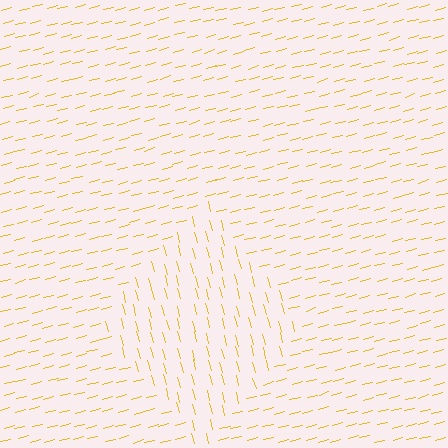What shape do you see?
I see a diamond.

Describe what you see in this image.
The image is filled with small yellow line segments. A diamond region in the image has lines oriented differently from the surrounding lines, creating a visible texture boundary.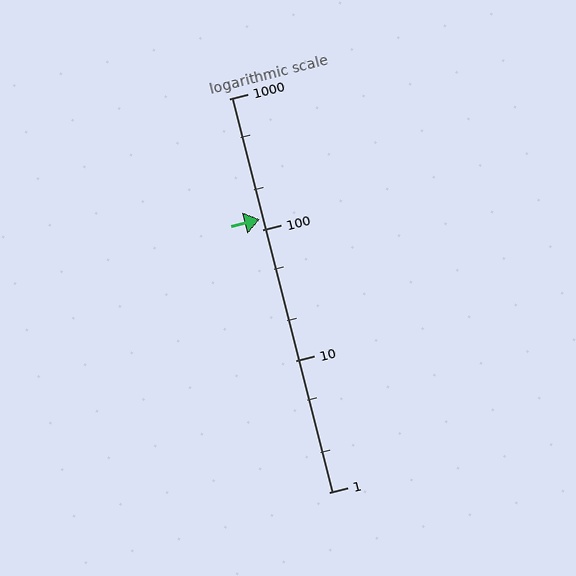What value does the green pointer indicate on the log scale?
The pointer indicates approximately 120.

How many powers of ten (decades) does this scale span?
The scale spans 3 decades, from 1 to 1000.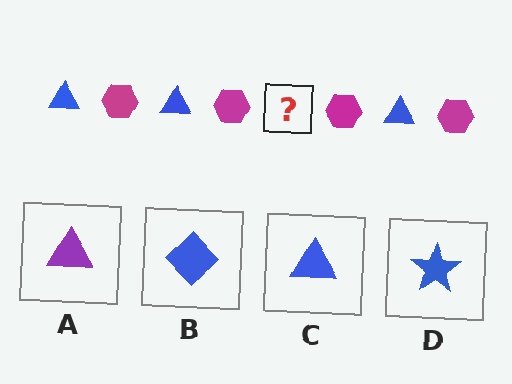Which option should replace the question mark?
Option C.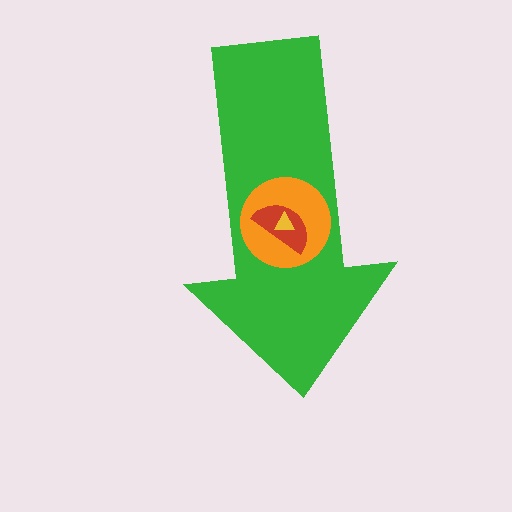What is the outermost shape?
The green arrow.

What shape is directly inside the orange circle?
The red semicircle.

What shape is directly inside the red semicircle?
The yellow triangle.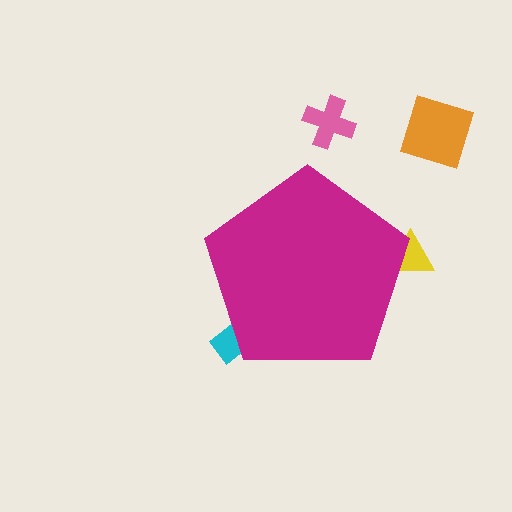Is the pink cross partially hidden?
No, the pink cross is fully visible.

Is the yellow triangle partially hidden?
Yes, the yellow triangle is partially hidden behind the magenta pentagon.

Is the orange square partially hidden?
No, the orange square is fully visible.